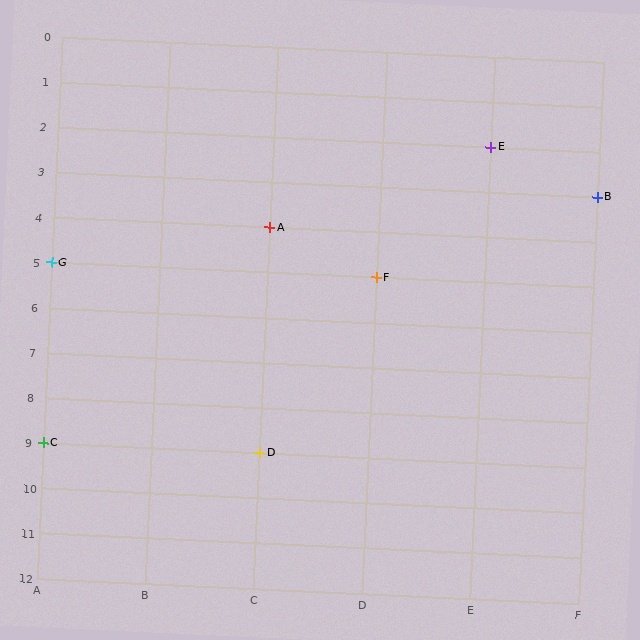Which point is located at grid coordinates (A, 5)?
Point G is at (A, 5).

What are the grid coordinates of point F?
Point F is at grid coordinates (D, 5).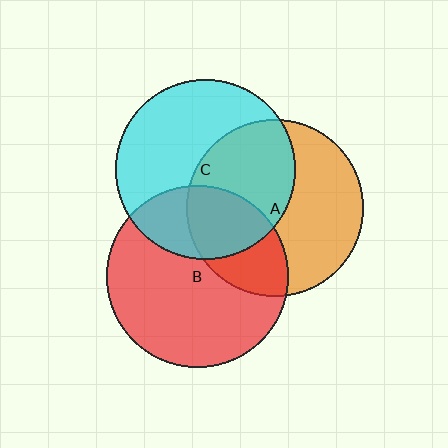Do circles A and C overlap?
Yes.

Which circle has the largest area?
Circle B (red).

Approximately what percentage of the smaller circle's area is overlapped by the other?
Approximately 45%.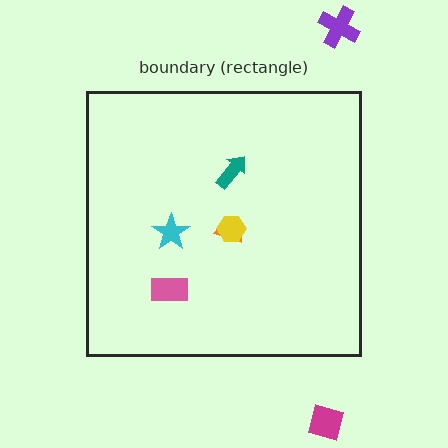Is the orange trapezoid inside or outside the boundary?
Inside.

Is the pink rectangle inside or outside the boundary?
Inside.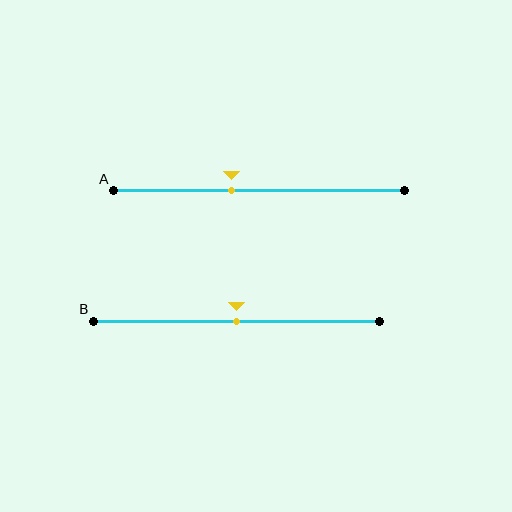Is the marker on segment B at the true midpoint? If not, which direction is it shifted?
Yes, the marker on segment B is at the true midpoint.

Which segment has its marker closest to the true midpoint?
Segment B has its marker closest to the true midpoint.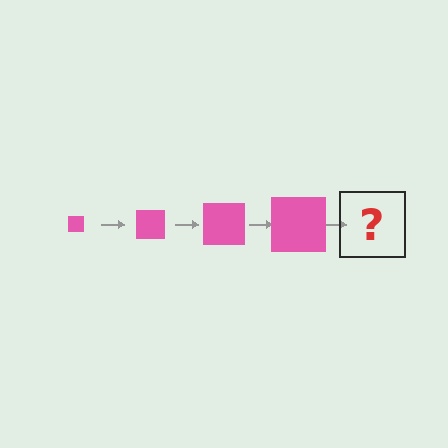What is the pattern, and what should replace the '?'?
The pattern is that the square gets progressively larger each step. The '?' should be a pink square, larger than the previous one.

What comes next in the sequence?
The next element should be a pink square, larger than the previous one.